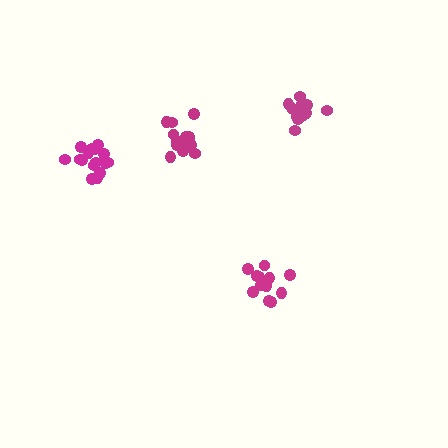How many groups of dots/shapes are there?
There are 4 groups.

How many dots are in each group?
Group 1: 14 dots, Group 2: 15 dots, Group 3: 18 dots, Group 4: 14 dots (61 total).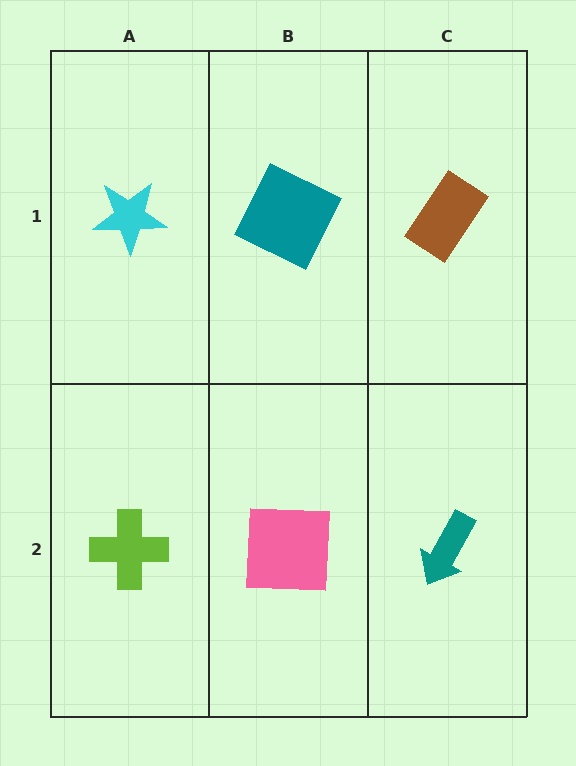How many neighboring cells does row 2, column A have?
2.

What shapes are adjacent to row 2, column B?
A teal square (row 1, column B), a lime cross (row 2, column A), a teal arrow (row 2, column C).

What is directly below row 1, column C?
A teal arrow.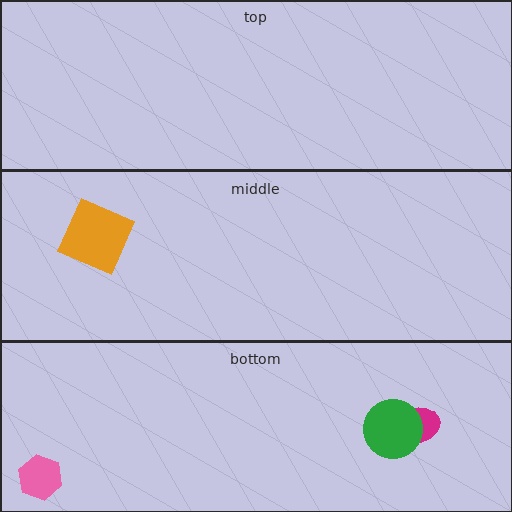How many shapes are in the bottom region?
3.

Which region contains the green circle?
The bottom region.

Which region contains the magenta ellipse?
The bottom region.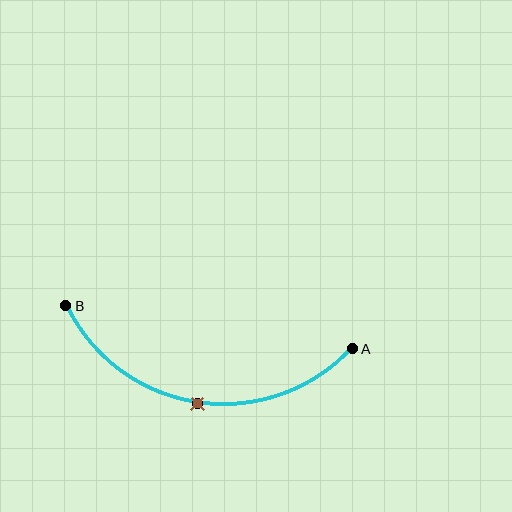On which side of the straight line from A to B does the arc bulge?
The arc bulges below the straight line connecting A and B.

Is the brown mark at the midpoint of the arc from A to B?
Yes. The brown mark lies on the arc at equal arc-length from both A and B — it is the arc midpoint.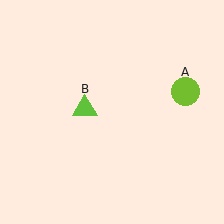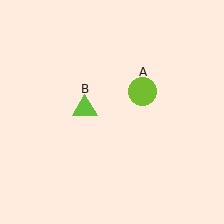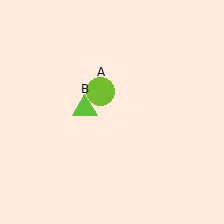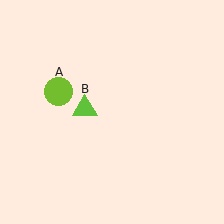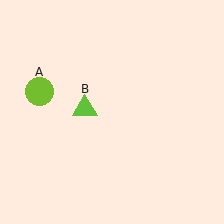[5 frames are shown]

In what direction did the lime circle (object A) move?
The lime circle (object A) moved left.